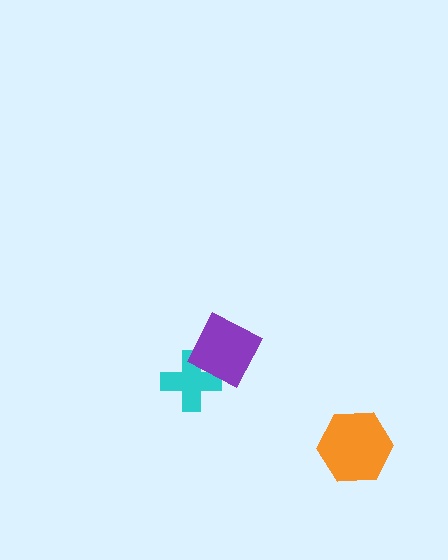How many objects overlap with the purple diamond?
1 object overlaps with the purple diamond.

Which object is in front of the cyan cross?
The purple diamond is in front of the cyan cross.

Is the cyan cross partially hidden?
Yes, it is partially covered by another shape.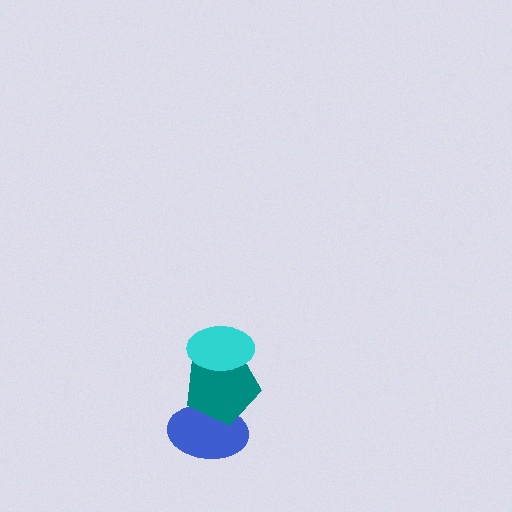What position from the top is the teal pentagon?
The teal pentagon is 2nd from the top.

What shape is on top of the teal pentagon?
The cyan ellipse is on top of the teal pentagon.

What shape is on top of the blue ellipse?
The teal pentagon is on top of the blue ellipse.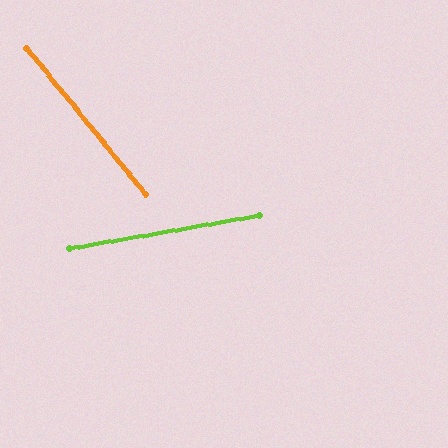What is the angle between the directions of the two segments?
Approximately 61 degrees.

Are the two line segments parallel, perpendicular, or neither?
Neither parallel nor perpendicular — they differ by about 61°.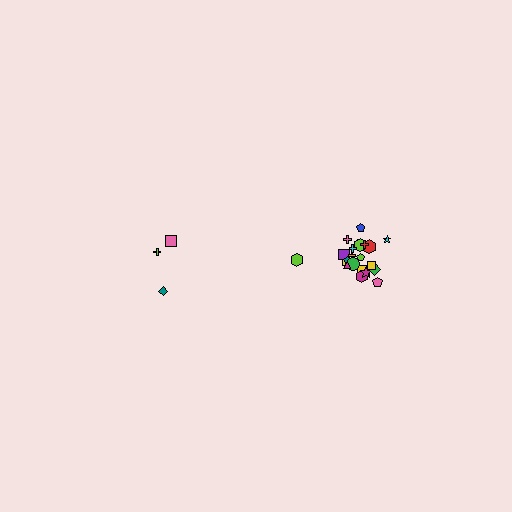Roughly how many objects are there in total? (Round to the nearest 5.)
Roughly 25 objects in total.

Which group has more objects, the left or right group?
The right group.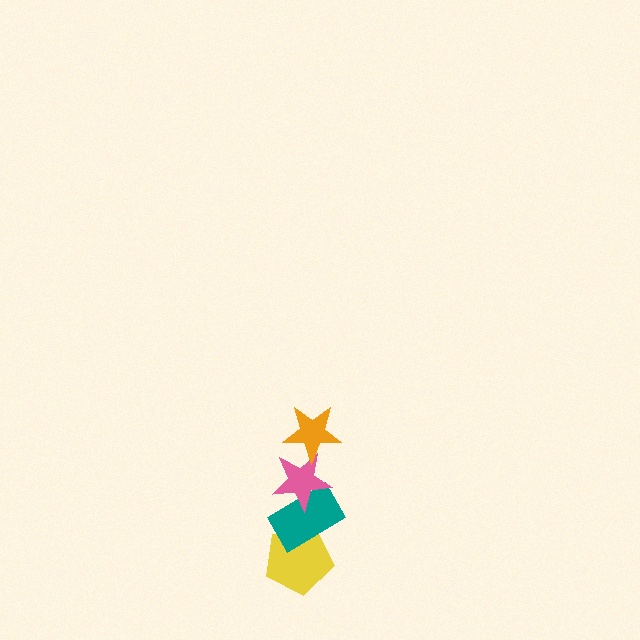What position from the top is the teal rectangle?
The teal rectangle is 3rd from the top.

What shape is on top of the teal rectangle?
The pink star is on top of the teal rectangle.